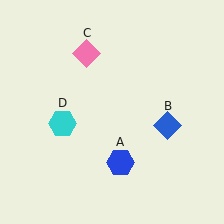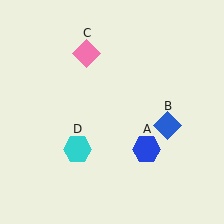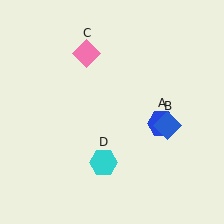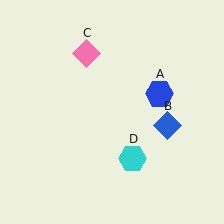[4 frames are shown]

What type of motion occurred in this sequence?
The blue hexagon (object A), cyan hexagon (object D) rotated counterclockwise around the center of the scene.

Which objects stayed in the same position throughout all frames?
Blue diamond (object B) and pink diamond (object C) remained stationary.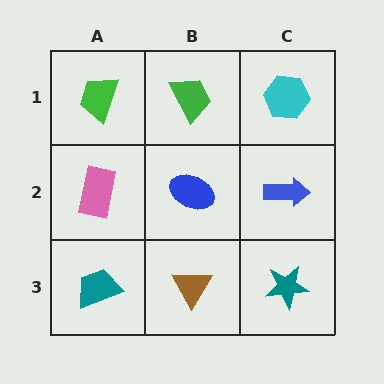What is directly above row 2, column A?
A green trapezoid.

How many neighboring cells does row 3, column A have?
2.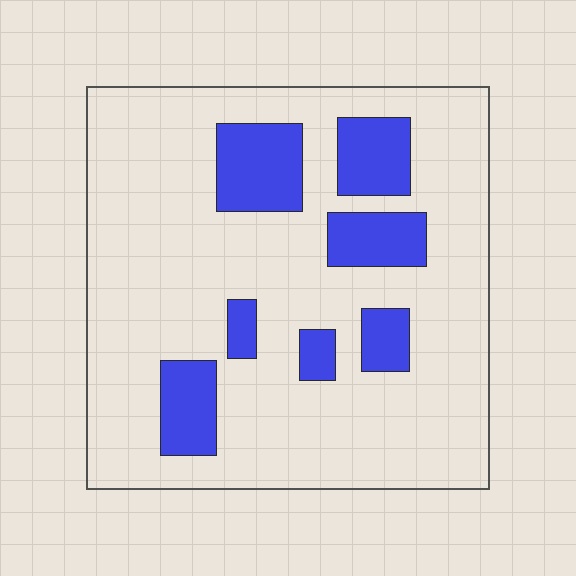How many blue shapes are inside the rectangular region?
7.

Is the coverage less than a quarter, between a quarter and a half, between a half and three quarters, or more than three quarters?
Less than a quarter.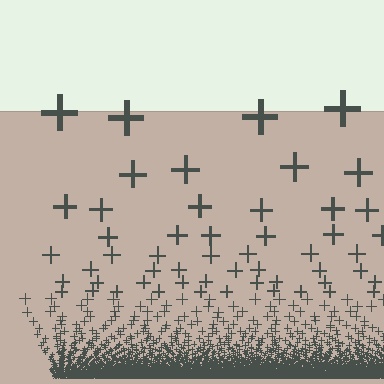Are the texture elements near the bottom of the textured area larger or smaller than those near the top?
Smaller. The gradient is inverted — elements near the bottom are smaller and denser.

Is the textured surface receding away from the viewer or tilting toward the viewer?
The surface appears to tilt toward the viewer. Texture elements get larger and sparser toward the top.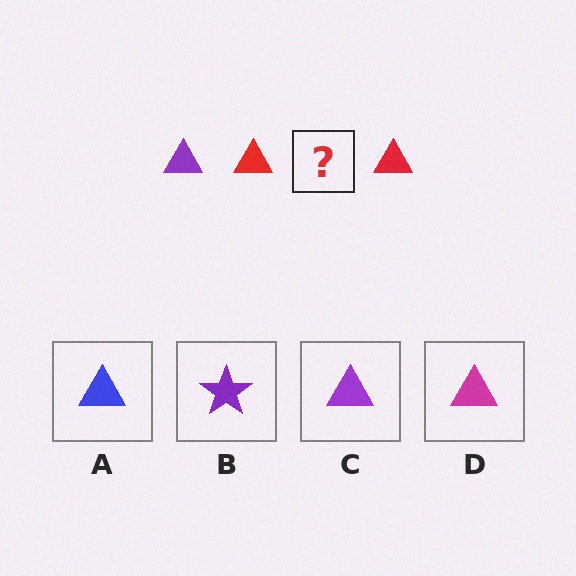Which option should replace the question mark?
Option C.